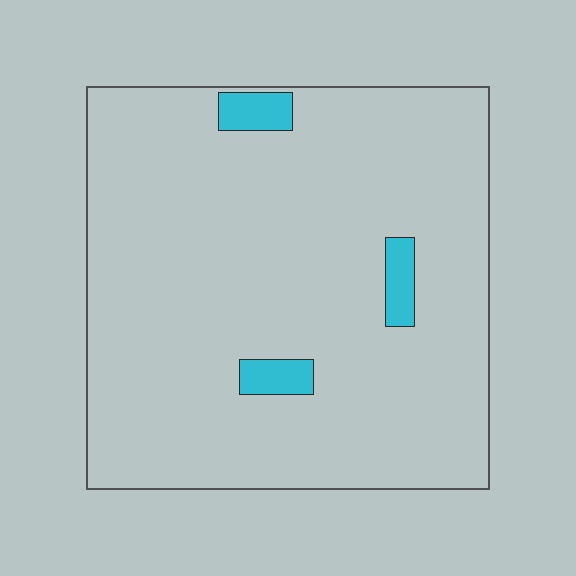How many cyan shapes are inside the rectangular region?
3.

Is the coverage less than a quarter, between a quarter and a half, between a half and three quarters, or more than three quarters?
Less than a quarter.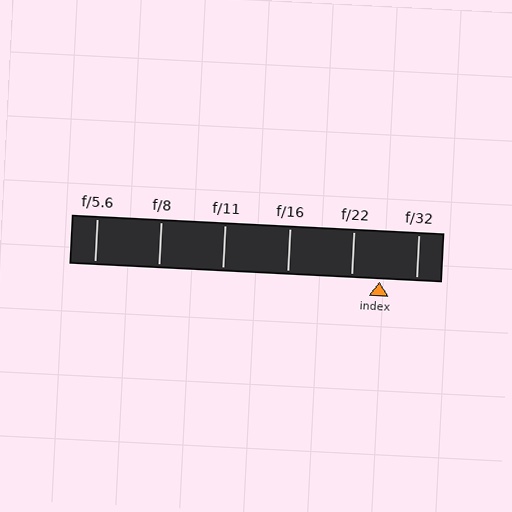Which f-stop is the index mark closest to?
The index mark is closest to f/22.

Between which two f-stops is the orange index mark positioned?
The index mark is between f/22 and f/32.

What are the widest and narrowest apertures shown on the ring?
The widest aperture shown is f/5.6 and the narrowest is f/32.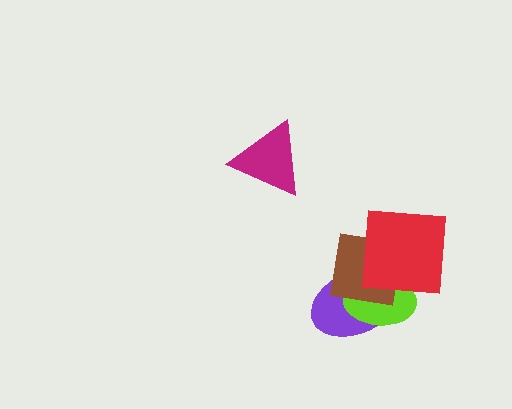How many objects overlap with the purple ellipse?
3 objects overlap with the purple ellipse.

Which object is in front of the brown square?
The red square is in front of the brown square.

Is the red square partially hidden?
No, no other shape covers it.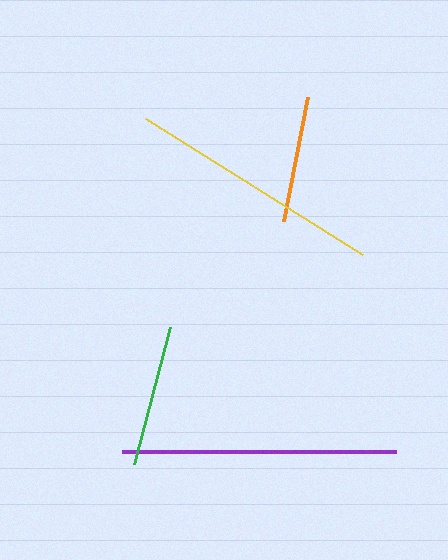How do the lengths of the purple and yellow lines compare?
The purple and yellow lines are approximately the same length.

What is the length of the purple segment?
The purple segment is approximately 274 pixels long.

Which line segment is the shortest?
The orange line is the shortest at approximately 126 pixels.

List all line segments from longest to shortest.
From longest to shortest: purple, yellow, green, orange.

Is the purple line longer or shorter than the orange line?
The purple line is longer than the orange line.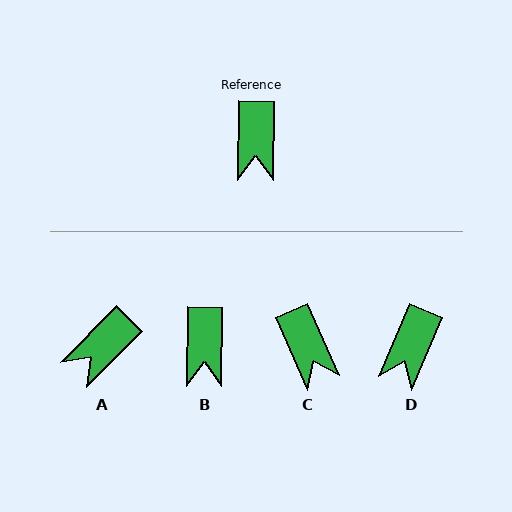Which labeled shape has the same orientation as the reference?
B.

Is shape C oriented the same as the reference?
No, it is off by about 25 degrees.